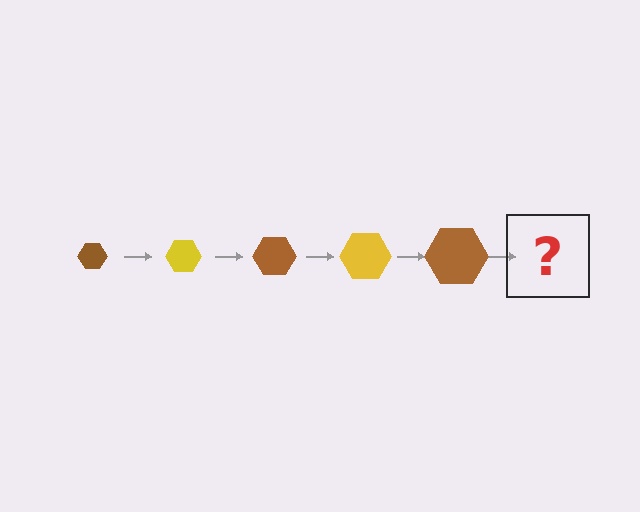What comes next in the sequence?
The next element should be a yellow hexagon, larger than the previous one.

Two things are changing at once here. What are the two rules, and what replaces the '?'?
The two rules are that the hexagon grows larger each step and the color cycles through brown and yellow. The '?' should be a yellow hexagon, larger than the previous one.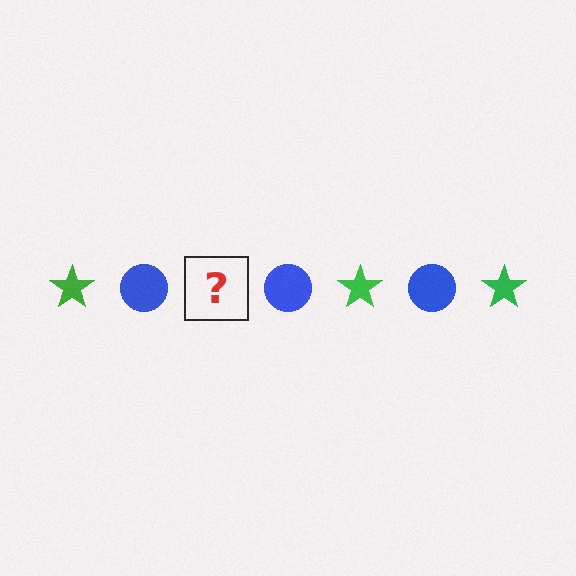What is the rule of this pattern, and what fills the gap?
The rule is that the pattern alternates between green star and blue circle. The gap should be filled with a green star.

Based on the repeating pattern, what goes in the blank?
The blank should be a green star.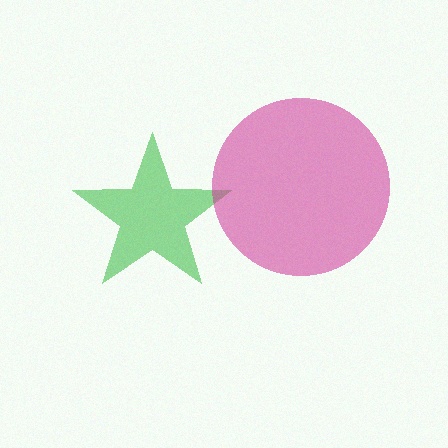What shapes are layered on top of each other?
The layered shapes are: a green star, a magenta circle.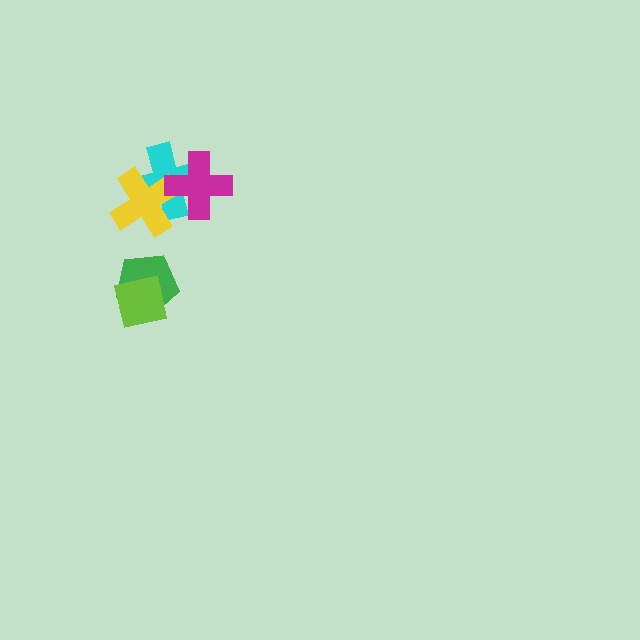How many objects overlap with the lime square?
1 object overlaps with the lime square.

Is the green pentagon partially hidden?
Yes, it is partially covered by another shape.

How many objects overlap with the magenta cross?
2 objects overlap with the magenta cross.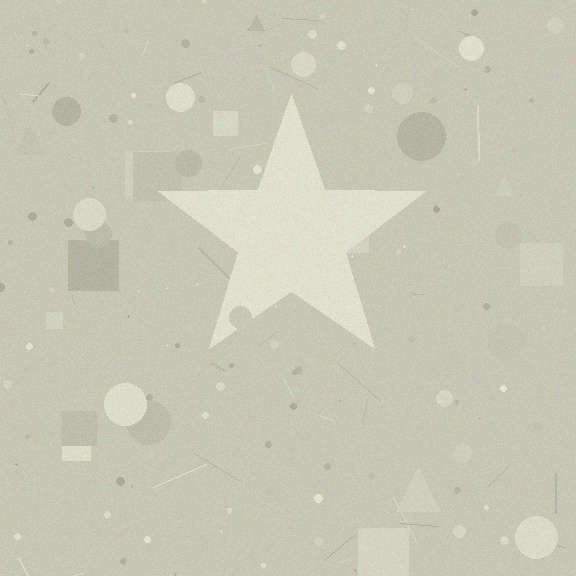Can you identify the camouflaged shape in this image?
The camouflaged shape is a star.